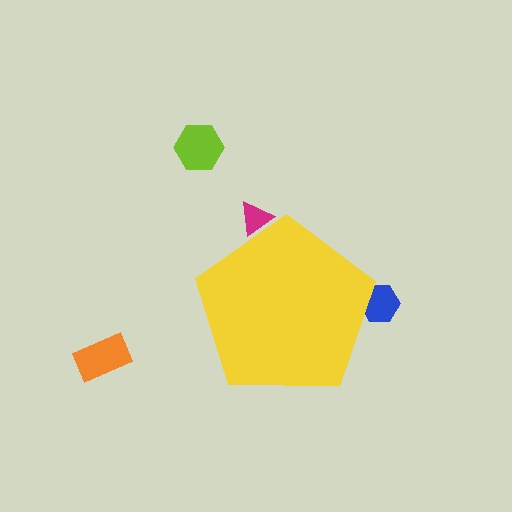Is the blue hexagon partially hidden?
Yes, the blue hexagon is partially hidden behind the yellow pentagon.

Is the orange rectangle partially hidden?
No, the orange rectangle is fully visible.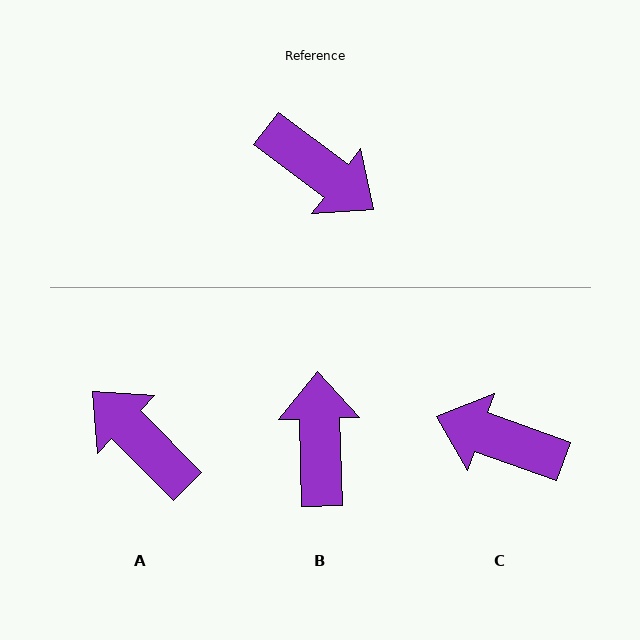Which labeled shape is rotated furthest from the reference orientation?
A, about 172 degrees away.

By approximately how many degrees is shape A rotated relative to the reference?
Approximately 172 degrees counter-clockwise.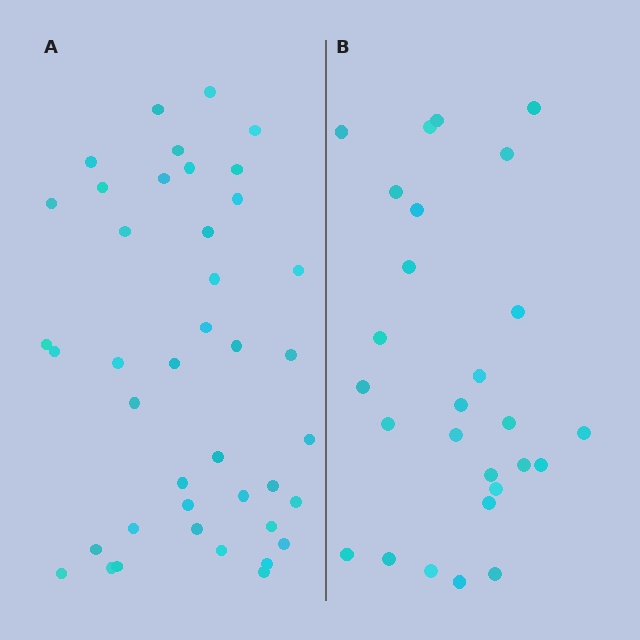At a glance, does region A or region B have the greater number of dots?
Region A (the left region) has more dots.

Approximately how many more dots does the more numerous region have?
Region A has approximately 15 more dots than region B.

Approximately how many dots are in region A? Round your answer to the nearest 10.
About 40 dots. (The exact count is 41, which rounds to 40.)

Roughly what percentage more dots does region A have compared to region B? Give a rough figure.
About 50% more.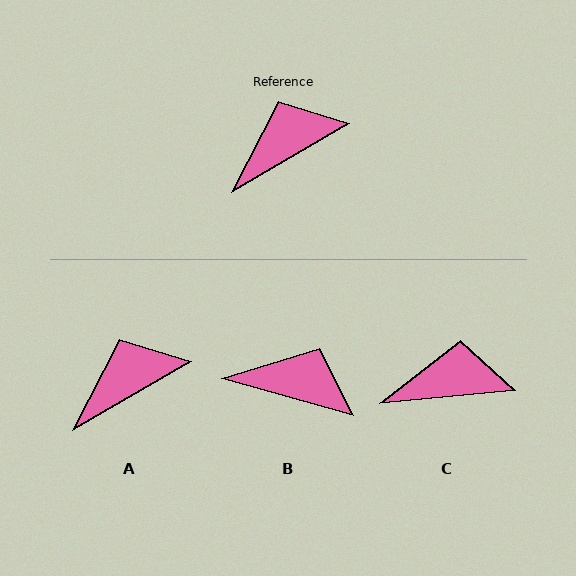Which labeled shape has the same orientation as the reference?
A.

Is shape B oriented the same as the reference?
No, it is off by about 46 degrees.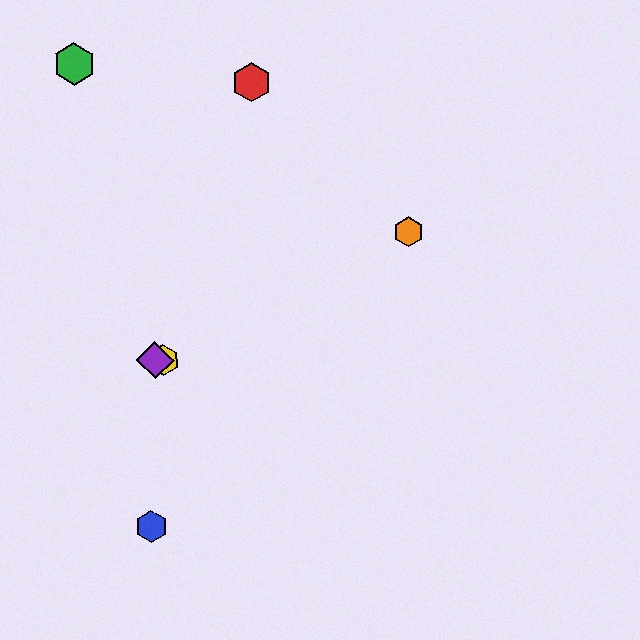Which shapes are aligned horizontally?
The yellow hexagon, the purple diamond are aligned horizontally.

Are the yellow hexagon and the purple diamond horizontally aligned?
Yes, both are at y≈360.